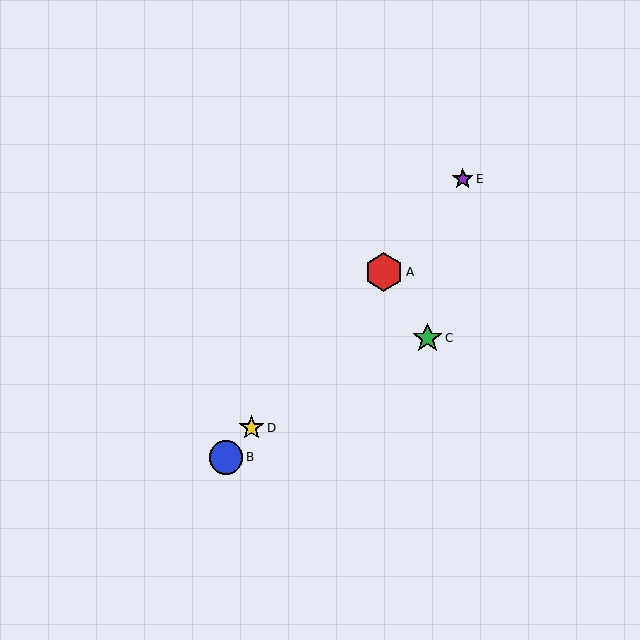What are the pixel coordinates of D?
Object D is at (252, 428).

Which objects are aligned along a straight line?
Objects A, B, D, E are aligned along a straight line.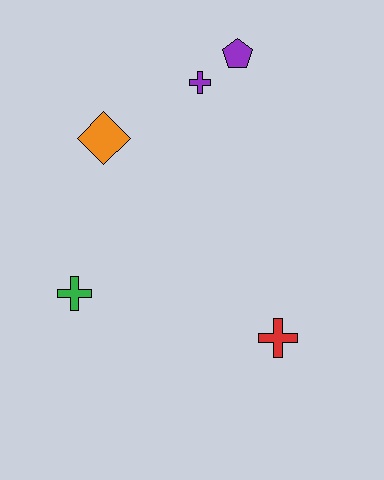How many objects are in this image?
There are 5 objects.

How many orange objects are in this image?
There is 1 orange object.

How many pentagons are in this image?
There is 1 pentagon.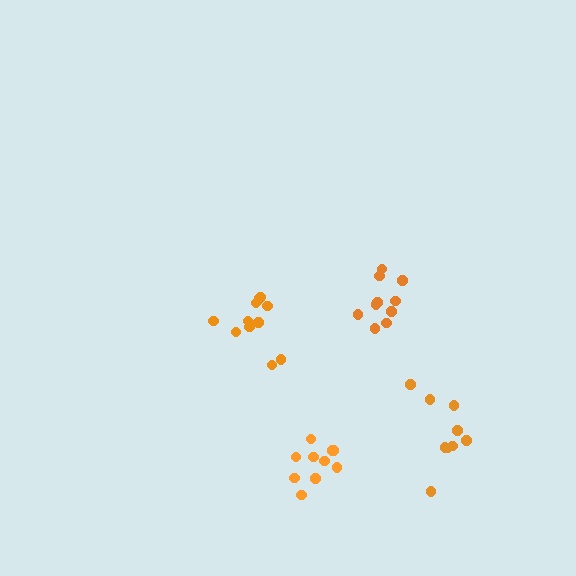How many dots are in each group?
Group 1: 11 dots, Group 2: 10 dots, Group 3: 10 dots, Group 4: 9 dots (40 total).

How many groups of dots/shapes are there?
There are 4 groups.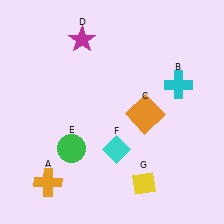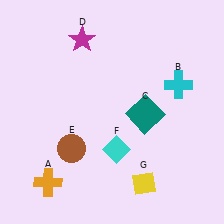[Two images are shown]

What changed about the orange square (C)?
In Image 1, C is orange. In Image 2, it changed to teal.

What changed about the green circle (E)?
In Image 1, E is green. In Image 2, it changed to brown.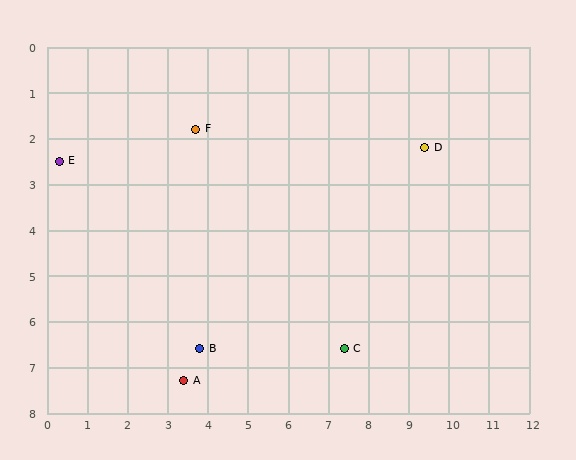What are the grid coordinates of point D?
Point D is at approximately (9.4, 2.2).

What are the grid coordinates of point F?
Point F is at approximately (3.7, 1.8).